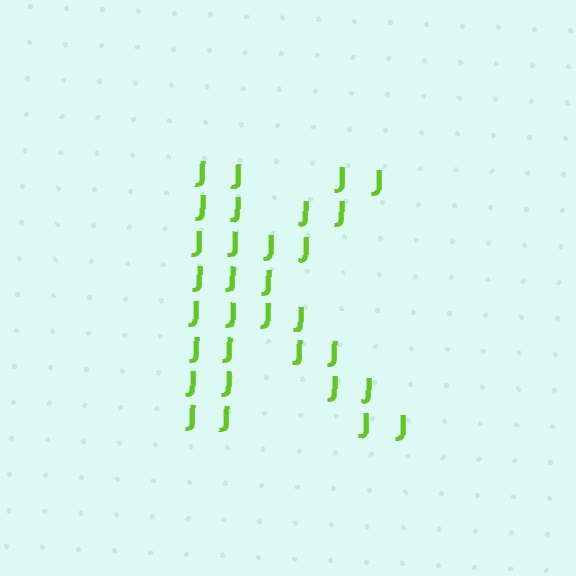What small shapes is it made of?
It is made of small letter J's.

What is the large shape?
The large shape is the letter K.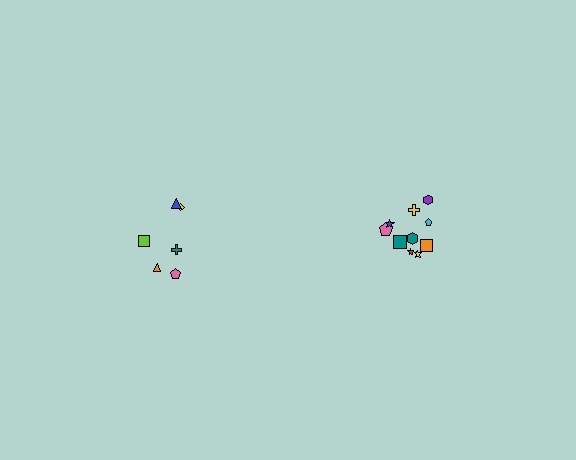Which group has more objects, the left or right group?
The right group.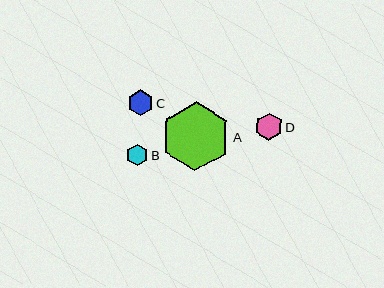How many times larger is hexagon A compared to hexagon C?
Hexagon A is approximately 2.7 times the size of hexagon C.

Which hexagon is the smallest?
Hexagon B is the smallest with a size of approximately 22 pixels.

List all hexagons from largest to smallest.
From largest to smallest: A, D, C, B.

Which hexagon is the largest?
Hexagon A is the largest with a size of approximately 69 pixels.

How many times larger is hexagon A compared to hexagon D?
Hexagon A is approximately 2.5 times the size of hexagon D.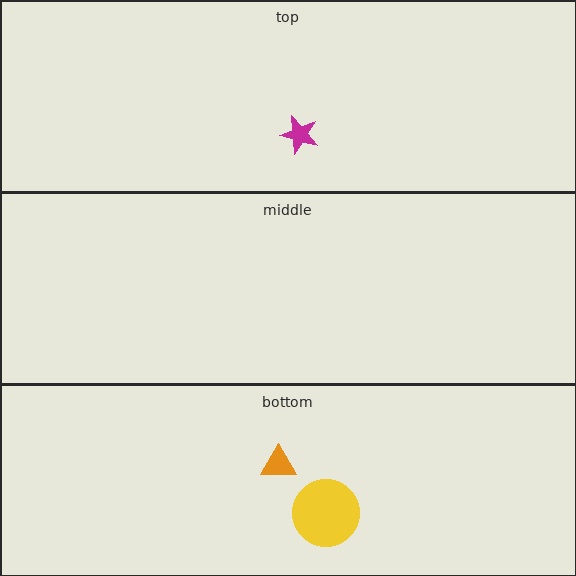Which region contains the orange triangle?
The bottom region.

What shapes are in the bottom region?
The yellow circle, the orange triangle.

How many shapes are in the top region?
1.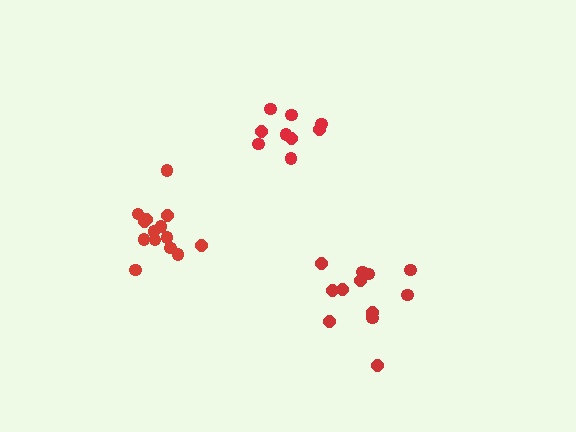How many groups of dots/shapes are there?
There are 3 groups.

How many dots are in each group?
Group 1: 9 dots, Group 2: 14 dots, Group 3: 13 dots (36 total).